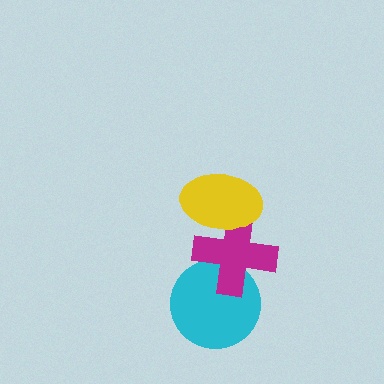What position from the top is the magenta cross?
The magenta cross is 2nd from the top.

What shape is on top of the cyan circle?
The magenta cross is on top of the cyan circle.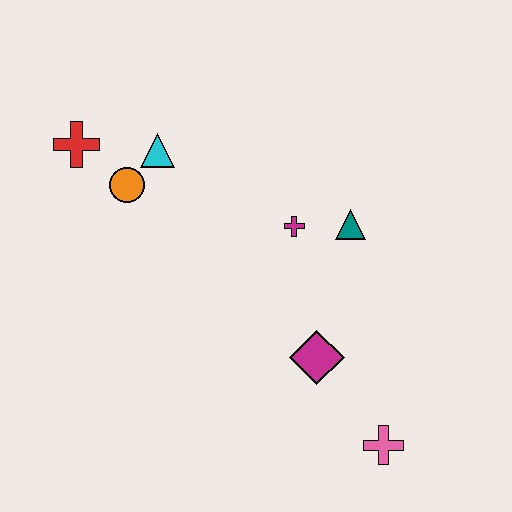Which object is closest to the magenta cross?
The teal triangle is closest to the magenta cross.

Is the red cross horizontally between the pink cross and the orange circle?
No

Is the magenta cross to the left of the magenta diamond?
Yes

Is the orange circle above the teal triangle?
Yes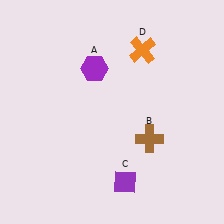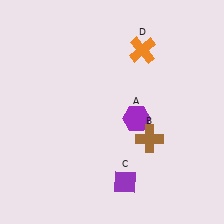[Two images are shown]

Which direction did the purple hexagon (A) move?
The purple hexagon (A) moved down.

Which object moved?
The purple hexagon (A) moved down.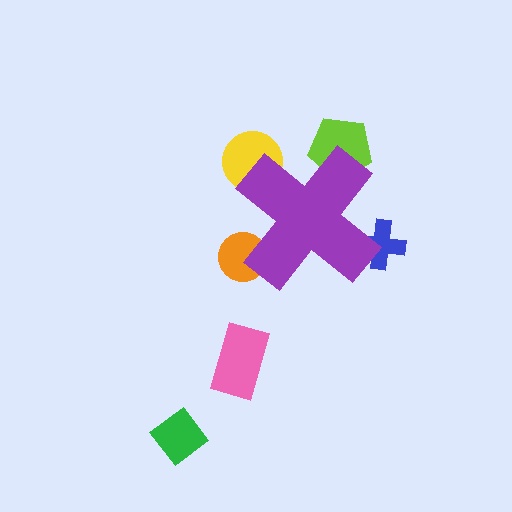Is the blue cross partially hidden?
Yes, the blue cross is partially hidden behind the purple cross.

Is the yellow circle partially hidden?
Yes, the yellow circle is partially hidden behind the purple cross.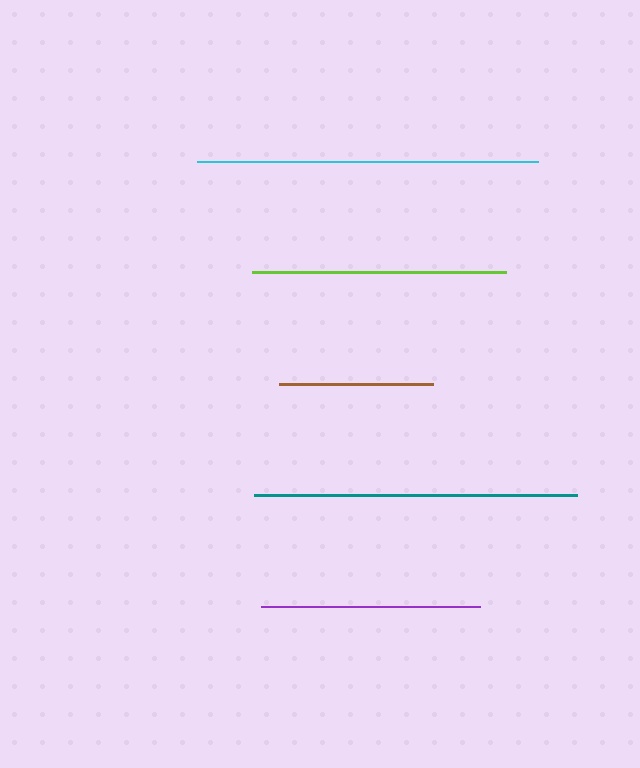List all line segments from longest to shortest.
From longest to shortest: cyan, teal, lime, purple, brown.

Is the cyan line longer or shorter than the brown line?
The cyan line is longer than the brown line.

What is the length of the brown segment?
The brown segment is approximately 154 pixels long.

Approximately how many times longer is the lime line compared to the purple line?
The lime line is approximately 1.2 times the length of the purple line.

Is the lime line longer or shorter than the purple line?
The lime line is longer than the purple line.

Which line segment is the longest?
The cyan line is the longest at approximately 341 pixels.